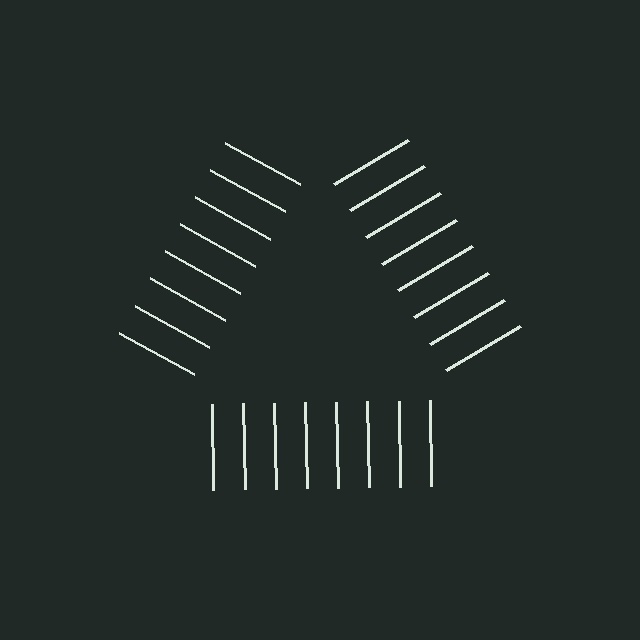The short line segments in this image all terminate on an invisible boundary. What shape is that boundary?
An illusory triangle — the line segments terminate on its edges but no continuous stroke is drawn.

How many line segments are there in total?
24 — 8 along each of the 3 edges.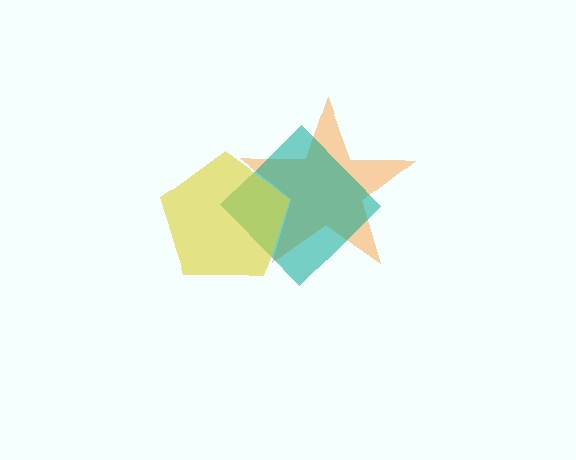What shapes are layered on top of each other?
The layered shapes are: an orange star, a teal diamond, a yellow pentagon.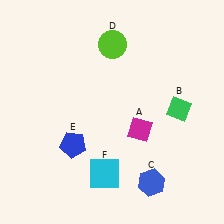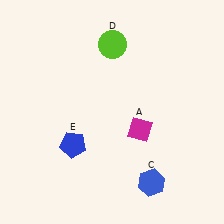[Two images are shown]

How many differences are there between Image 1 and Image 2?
There are 2 differences between the two images.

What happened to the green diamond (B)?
The green diamond (B) was removed in Image 2. It was in the top-right area of Image 1.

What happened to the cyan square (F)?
The cyan square (F) was removed in Image 2. It was in the bottom-left area of Image 1.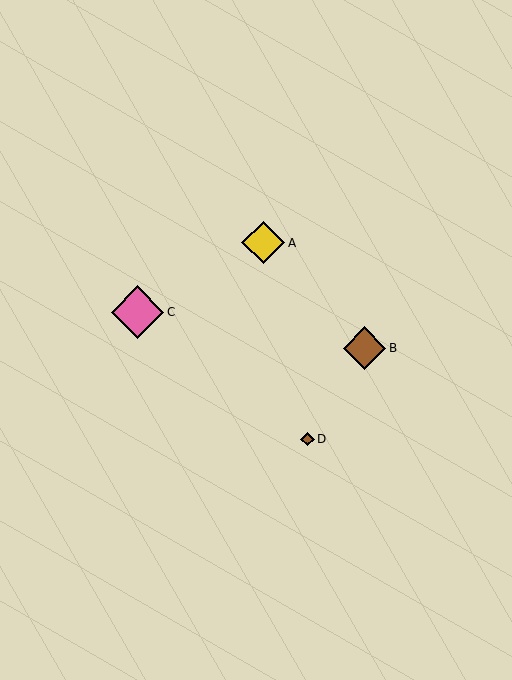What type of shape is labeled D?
Shape D is a brown diamond.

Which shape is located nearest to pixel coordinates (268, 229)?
The yellow diamond (labeled A) at (263, 243) is nearest to that location.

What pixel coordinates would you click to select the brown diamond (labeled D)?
Click at (307, 439) to select the brown diamond D.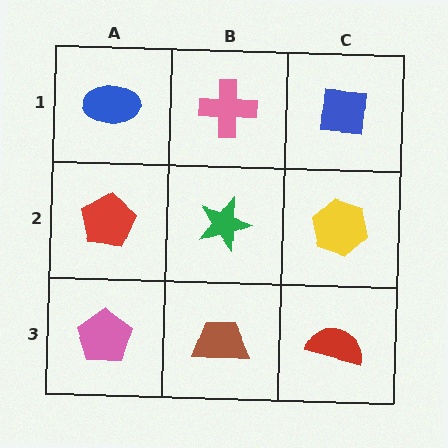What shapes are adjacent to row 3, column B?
A green star (row 2, column B), a pink pentagon (row 3, column A), a red semicircle (row 3, column C).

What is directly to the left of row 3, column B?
A pink pentagon.